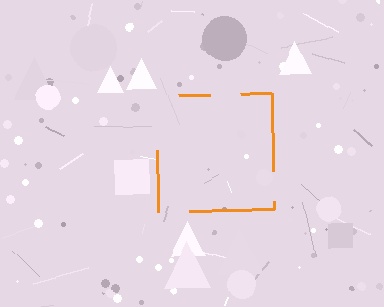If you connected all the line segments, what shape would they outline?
They would outline a square.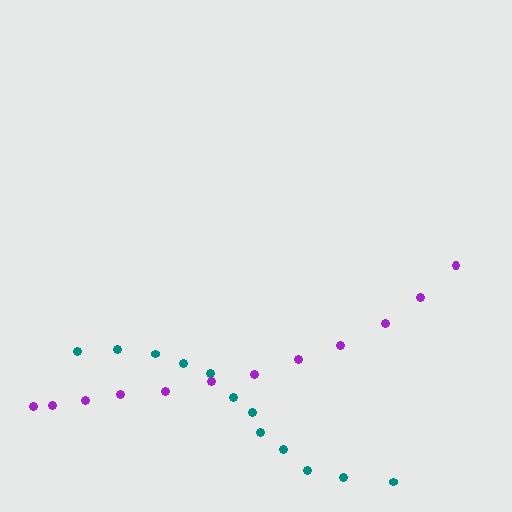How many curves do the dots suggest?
There are 2 distinct paths.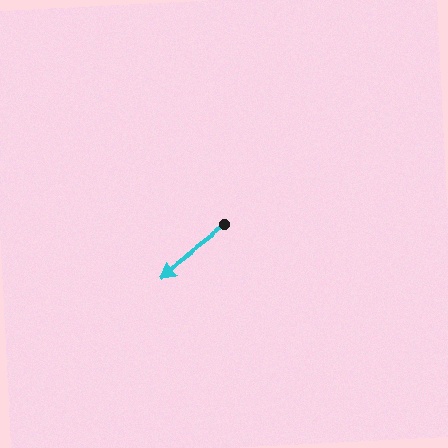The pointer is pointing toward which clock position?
Roughly 8 o'clock.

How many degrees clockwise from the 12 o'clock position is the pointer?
Approximately 232 degrees.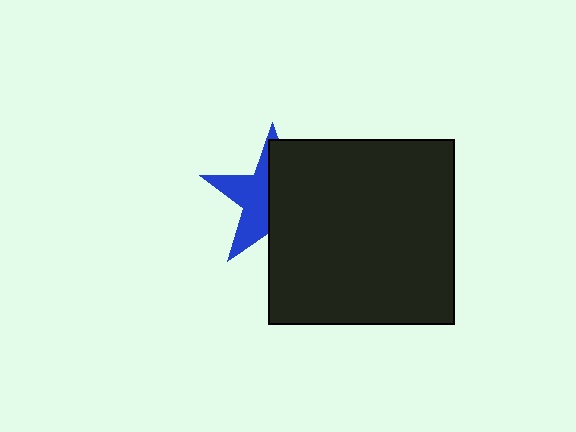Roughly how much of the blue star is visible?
A small part of it is visible (roughly 44%).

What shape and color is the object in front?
The object in front is a black square.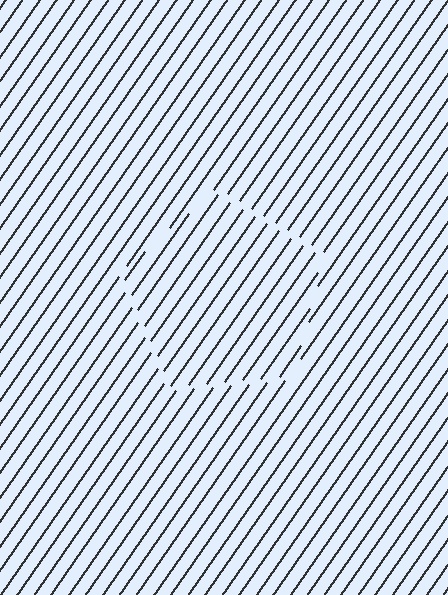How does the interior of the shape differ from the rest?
The interior of the shape contains the same grating, shifted by half a period — the contour is defined by the phase discontinuity where line-ends from the inner and outer gratings abut.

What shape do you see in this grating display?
An illusory pentagon. The interior of the shape contains the same grating, shifted by half a period — the contour is defined by the phase discontinuity where line-ends from the inner and outer gratings abut.